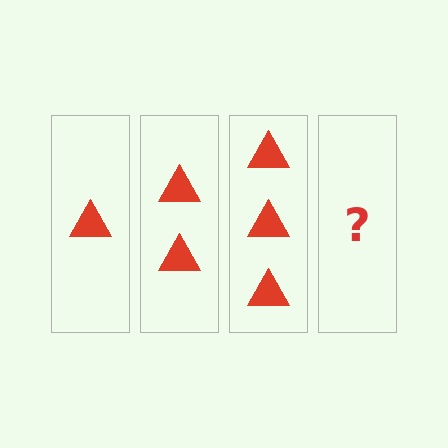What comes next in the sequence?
The next element should be 4 triangles.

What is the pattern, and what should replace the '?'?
The pattern is that each step adds one more triangle. The '?' should be 4 triangles.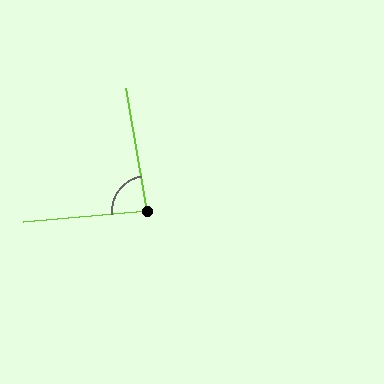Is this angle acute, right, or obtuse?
It is approximately a right angle.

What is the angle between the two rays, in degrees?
Approximately 85 degrees.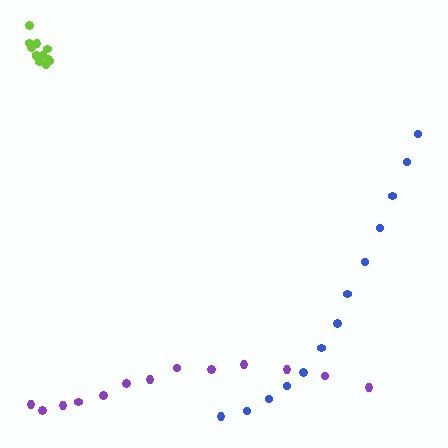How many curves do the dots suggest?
There are 3 distinct paths.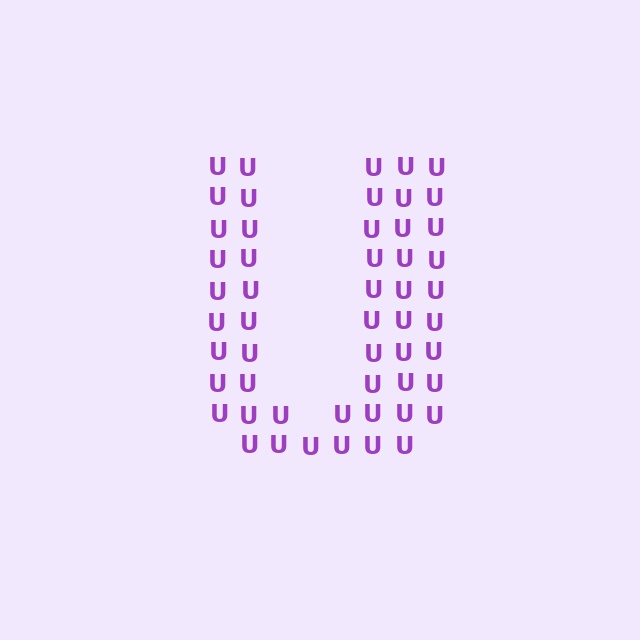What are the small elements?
The small elements are letter U's.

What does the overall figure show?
The overall figure shows the letter U.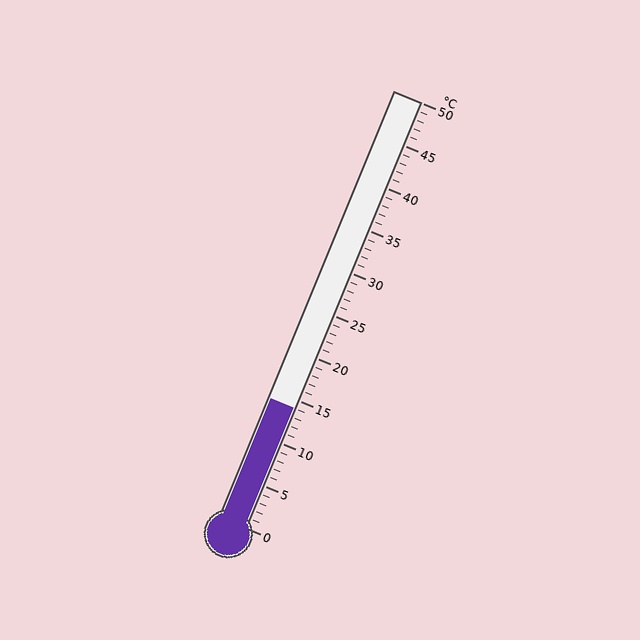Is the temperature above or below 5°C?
The temperature is above 5°C.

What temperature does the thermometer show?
The thermometer shows approximately 14°C.